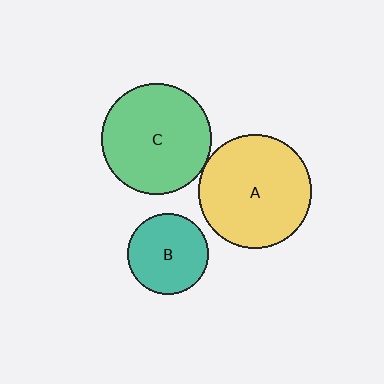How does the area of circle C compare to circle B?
Approximately 1.9 times.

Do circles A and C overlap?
Yes.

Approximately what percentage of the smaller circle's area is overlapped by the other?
Approximately 5%.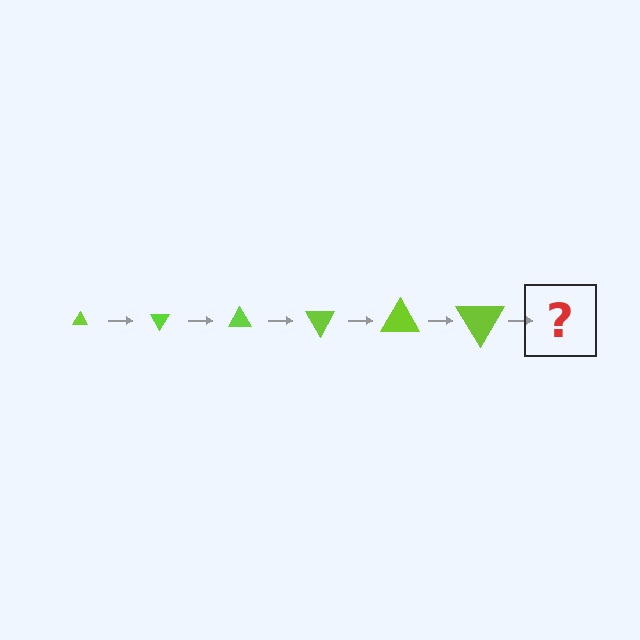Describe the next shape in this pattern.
It should be a triangle, larger than the previous one and rotated 360 degrees from the start.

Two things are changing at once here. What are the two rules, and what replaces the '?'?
The two rules are that the triangle grows larger each step and it rotates 60 degrees each step. The '?' should be a triangle, larger than the previous one and rotated 360 degrees from the start.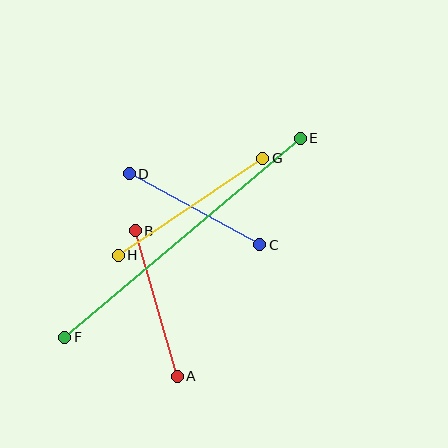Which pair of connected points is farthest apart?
Points E and F are farthest apart.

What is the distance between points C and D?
The distance is approximately 148 pixels.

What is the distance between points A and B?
The distance is approximately 152 pixels.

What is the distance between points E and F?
The distance is approximately 308 pixels.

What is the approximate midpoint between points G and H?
The midpoint is at approximately (190, 207) pixels.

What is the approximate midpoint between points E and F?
The midpoint is at approximately (183, 238) pixels.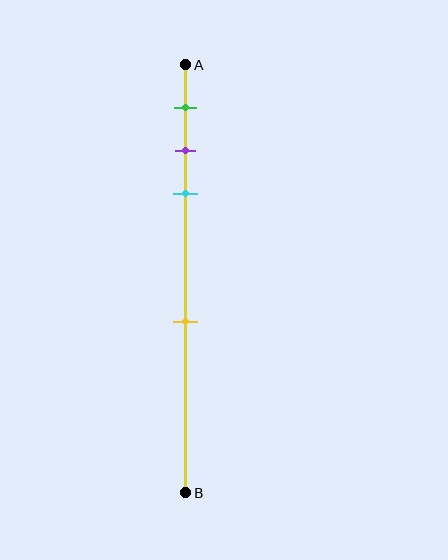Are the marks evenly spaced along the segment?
No, the marks are not evenly spaced.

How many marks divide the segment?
There are 4 marks dividing the segment.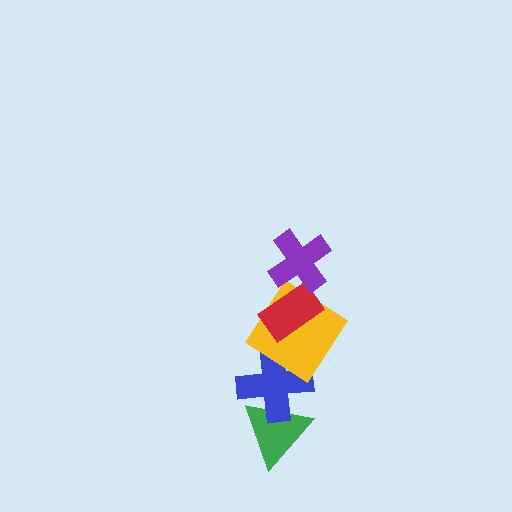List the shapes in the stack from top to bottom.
From top to bottom: the purple cross, the red rectangle, the yellow diamond, the blue cross, the green triangle.